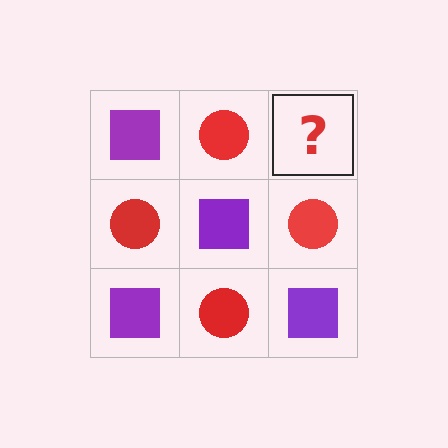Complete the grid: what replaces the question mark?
The question mark should be replaced with a purple square.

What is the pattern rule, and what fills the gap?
The rule is that it alternates purple square and red circle in a checkerboard pattern. The gap should be filled with a purple square.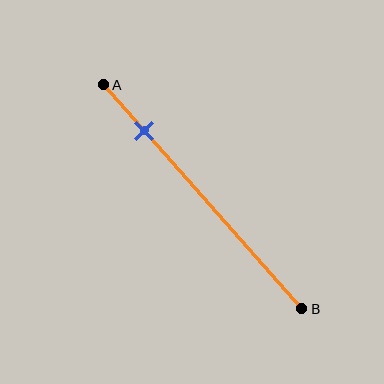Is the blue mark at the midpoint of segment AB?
No, the mark is at about 20% from A, not at the 50% midpoint.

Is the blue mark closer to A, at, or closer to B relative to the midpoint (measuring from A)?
The blue mark is closer to point A than the midpoint of segment AB.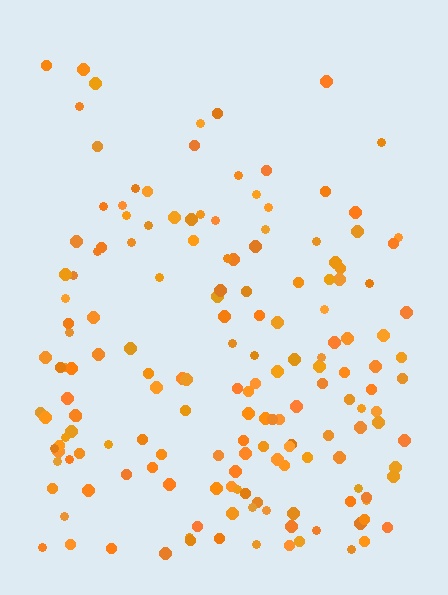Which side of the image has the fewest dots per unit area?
The top.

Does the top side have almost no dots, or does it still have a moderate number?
Still a moderate number, just noticeably fewer than the bottom.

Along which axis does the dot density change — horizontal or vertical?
Vertical.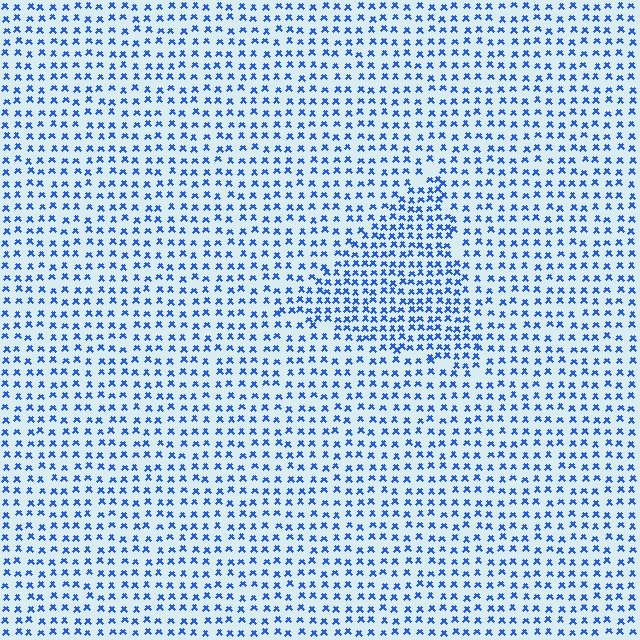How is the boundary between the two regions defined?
The boundary is defined by a change in element density (approximately 1.6x ratio). All elements are the same color, size, and shape.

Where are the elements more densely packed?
The elements are more densely packed inside the triangle boundary.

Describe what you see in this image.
The image contains small blue elements arranged at two different densities. A triangle-shaped region is visible where the elements are more densely packed than the surrounding area.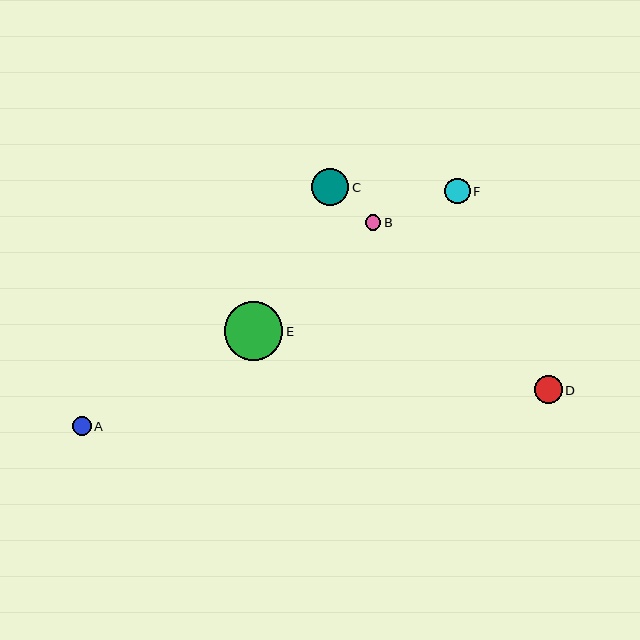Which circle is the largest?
Circle E is the largest with a size of approximately 58 pixels.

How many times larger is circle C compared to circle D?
Circle C is approximately 1.3 times the size of circle D.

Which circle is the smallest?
Circle B is the smallest with a size of approximately 16 pixels.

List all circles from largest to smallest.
From largest to smallest: E, C, D, F, A, B.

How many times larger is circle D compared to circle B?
Circle D is approximately 1.8 times the size of circle B.